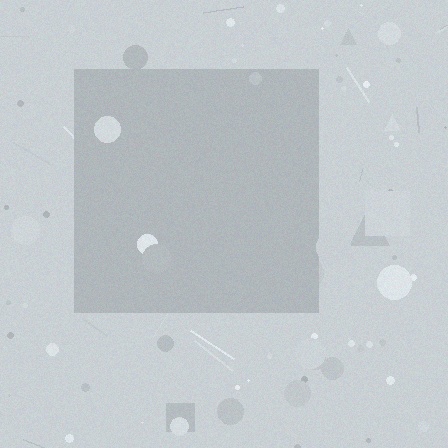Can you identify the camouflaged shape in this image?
The camouflaged shape is a square.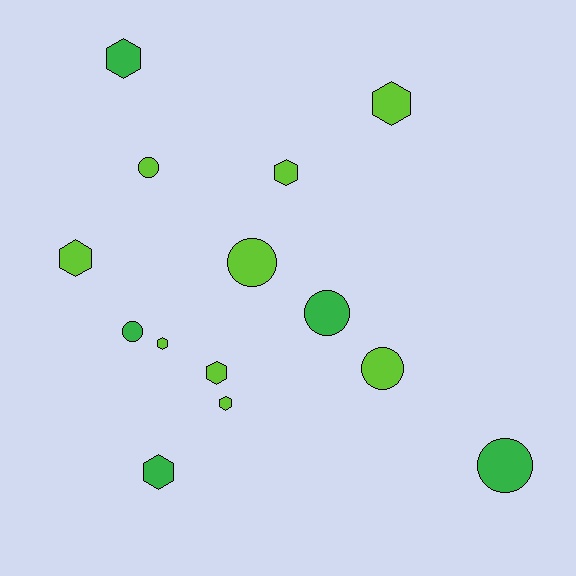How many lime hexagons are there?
There are 6 lime hexagons.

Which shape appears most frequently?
Hexagon, with 8 objects.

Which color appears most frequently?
Lime, with 9 objects.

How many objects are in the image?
There are 14 objects.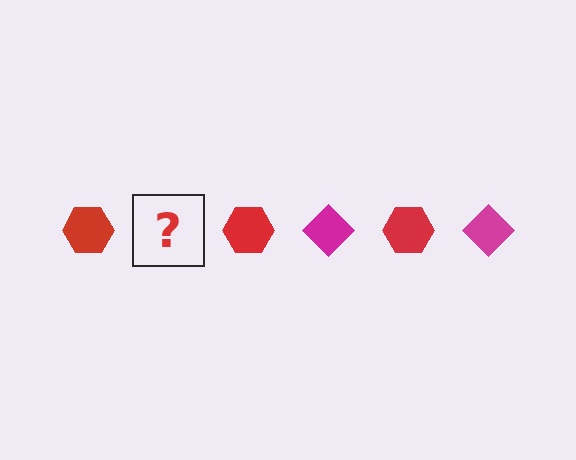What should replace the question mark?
The question mark should be replaced with a magenta diamond.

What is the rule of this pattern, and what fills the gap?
The rule is that the pattern alternates between red hexagon and magenta diamond. The gap should be filled with a magenta diamond.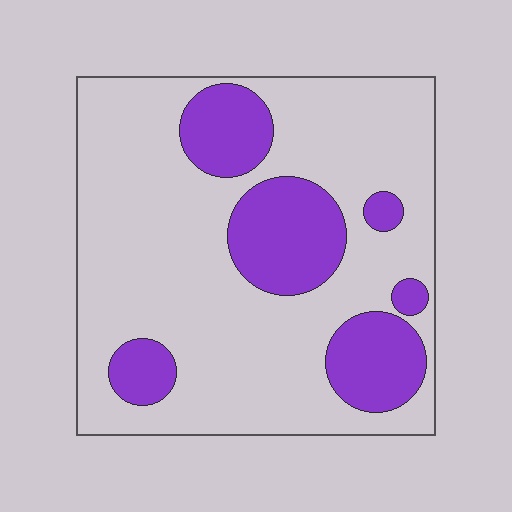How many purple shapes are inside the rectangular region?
6.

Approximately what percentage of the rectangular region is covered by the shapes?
Approximately 25%.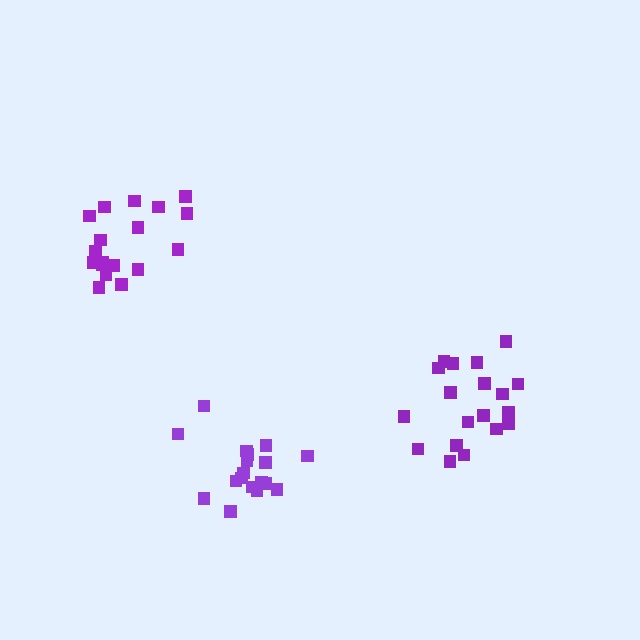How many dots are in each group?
Group 1: 18 dots, Group 2: 19 dots, Group 3: 19 dots (56 total).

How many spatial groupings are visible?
There are 3 spatial groupings.